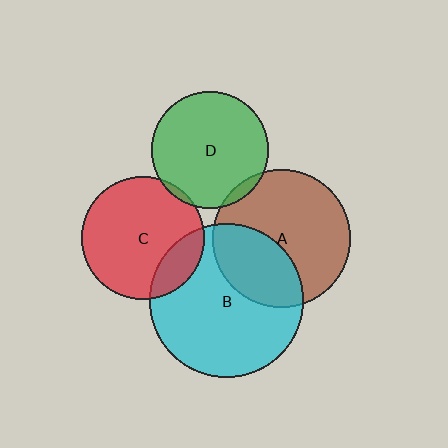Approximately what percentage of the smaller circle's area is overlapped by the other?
Approximately 35%.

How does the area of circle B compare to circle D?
Approximately 1.7 times.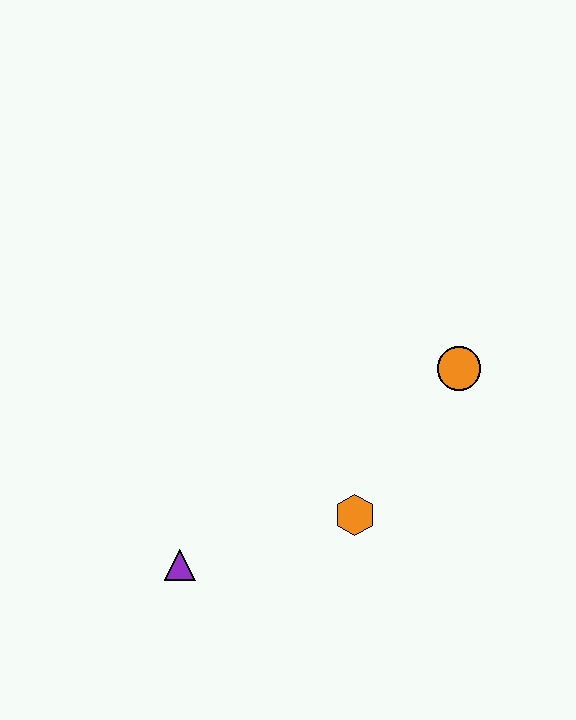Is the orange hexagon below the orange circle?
Yes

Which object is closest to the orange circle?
The orange hexagon is closest to the orange circle.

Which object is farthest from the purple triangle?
The orange circle is farthest from the purple triangle.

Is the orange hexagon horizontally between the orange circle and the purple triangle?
Yes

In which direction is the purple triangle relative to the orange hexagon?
The purple triangle is to the left of the orange hexagon.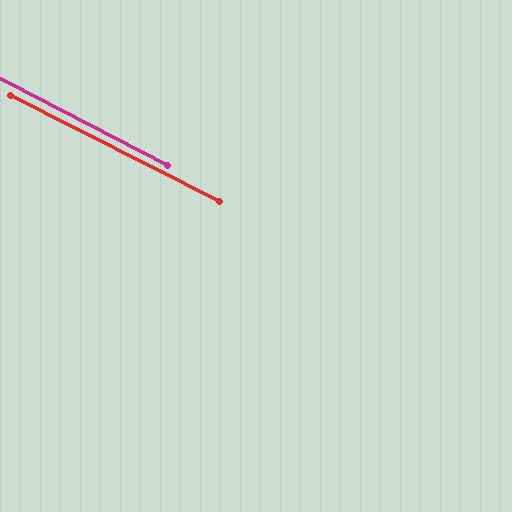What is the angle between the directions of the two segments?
Approximately 1 degree.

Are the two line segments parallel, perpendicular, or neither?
Parallel — their directions differ by only 0.6°.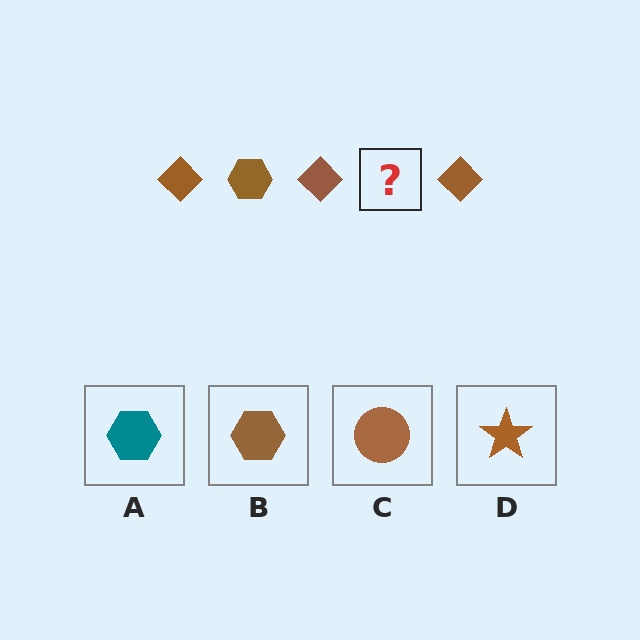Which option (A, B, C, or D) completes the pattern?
B.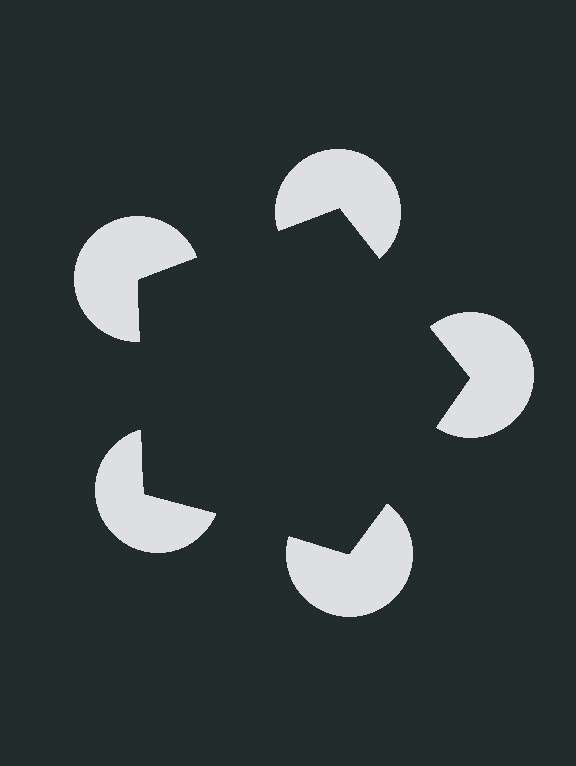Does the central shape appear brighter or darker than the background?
It typically appears slightly darker than the background, even though no actual brightness change is drawn.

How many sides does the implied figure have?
5 sides.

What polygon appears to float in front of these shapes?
An illusory pentagon — its edges are inferred from the aligned wedge cuts in the pac-man discs, not physically drawn.